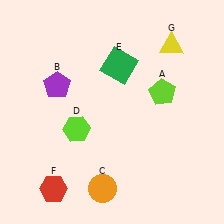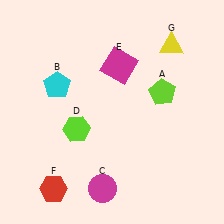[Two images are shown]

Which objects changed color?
B changed from purple to cyan. C changed from orange to magenta. E changed from green to magenta.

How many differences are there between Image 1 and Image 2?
There are 3 differences between the two images.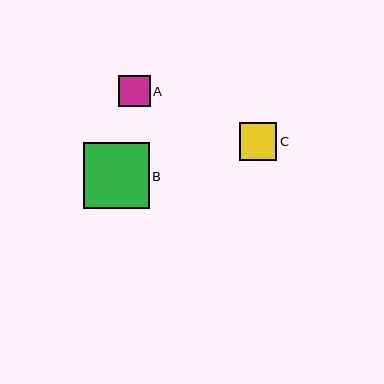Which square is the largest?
Square B is the largest with a size of approximately 66 pixels.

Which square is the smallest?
Square A is the smallest with a size of approximately 31 pixels.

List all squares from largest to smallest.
From largest to smallest: B, C, A.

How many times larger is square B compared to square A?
Square B is approximately 2.1 times the size of square A.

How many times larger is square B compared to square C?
Square B is approximately 1.8 times the size of square C.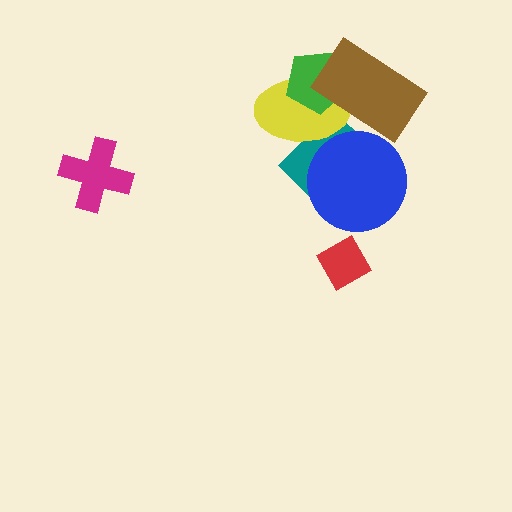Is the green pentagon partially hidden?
Yes, it is partially covered by another shape.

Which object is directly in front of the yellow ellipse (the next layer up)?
The green pentagon is directly in front of the yellow ellipse.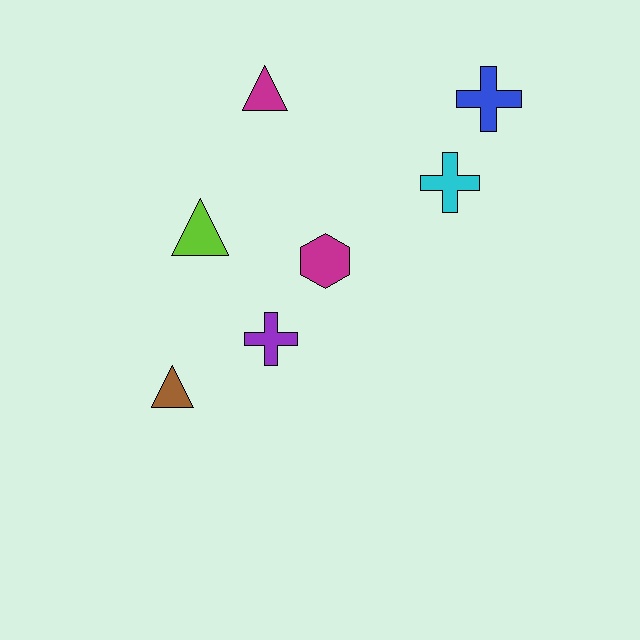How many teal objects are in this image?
There are no teal objects.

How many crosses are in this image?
There are 3 crosses.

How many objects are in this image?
There are 7 objects.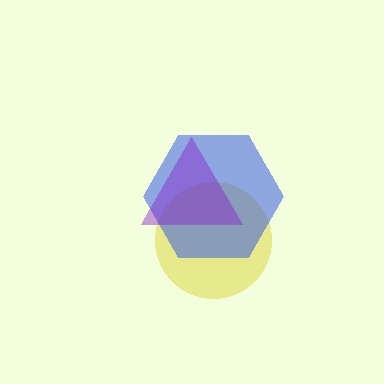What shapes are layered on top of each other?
The layered shapes are: a yellow circle, a blue hexagon, a purple triangle.